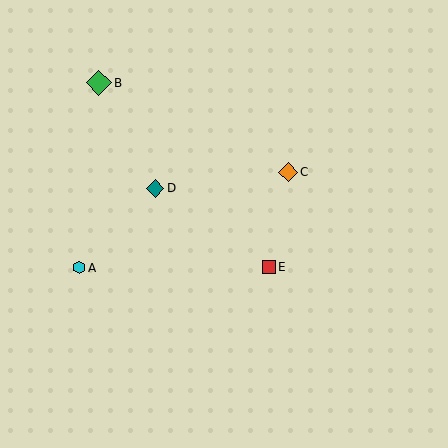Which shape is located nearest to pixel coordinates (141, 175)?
The teal diamond (labeled D) at (155, 188) is nearest to that location.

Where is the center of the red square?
The center of the red square is at (269, 267).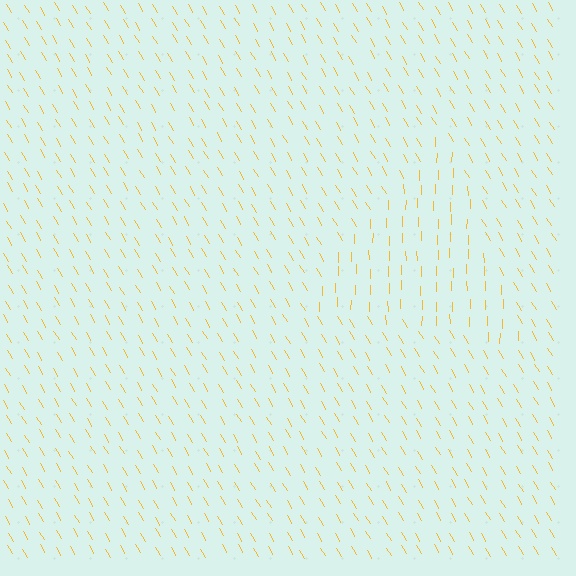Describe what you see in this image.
The image is filled with small yellow line segments. A triangle region in the image has lines oriented differently from the surrounding lines, creating a visible texture boundary.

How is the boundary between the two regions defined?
The boundary is defined purely by a change in line orientation (approximately 30 degrees difference). All lines are the same color and thickness.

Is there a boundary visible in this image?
Yes, there is a texture boundary formed by a change in line orientation.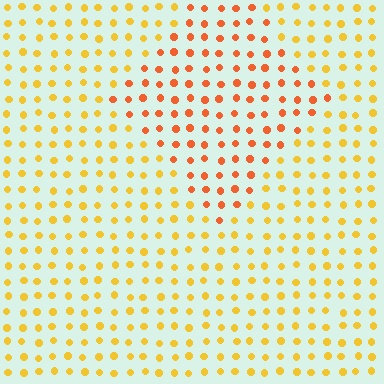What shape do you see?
I see a diamond.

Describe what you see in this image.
The image is filled with small yellow elements in a uniform arrangement. A diamond-shaped region is visible where the elements are tinted to a slightly different hue, forming a subtle color boundary.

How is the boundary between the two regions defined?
The boundary is defined purely by a slight shift in hue (about 31 degrees). Spacing, size, and orientation are identical on both sides.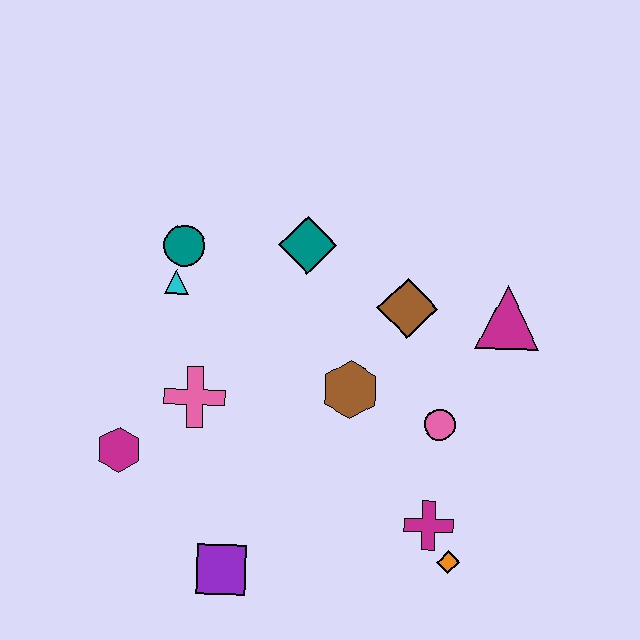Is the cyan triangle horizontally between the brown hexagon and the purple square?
No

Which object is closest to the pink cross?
The magenta hexagon is closest to the pink cross.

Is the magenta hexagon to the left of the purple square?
Yes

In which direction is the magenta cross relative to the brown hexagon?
The magenta cross is below the brown hexagon.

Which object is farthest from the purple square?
The magenta triangle is farthest from the purple square.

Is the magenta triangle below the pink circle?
No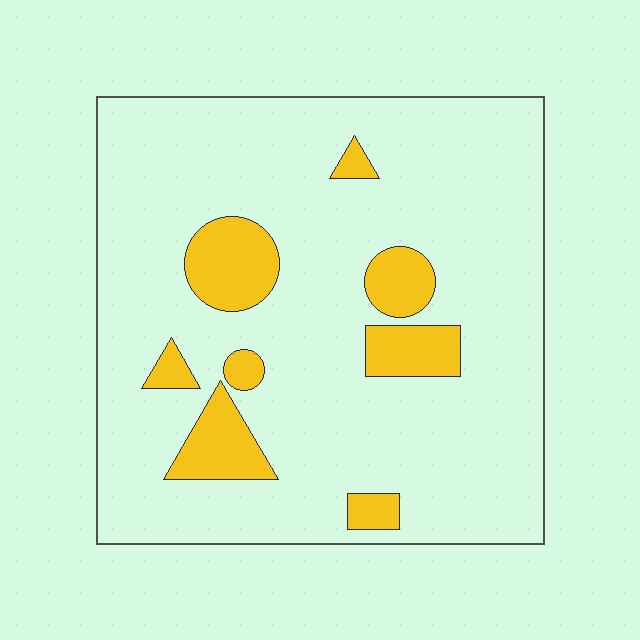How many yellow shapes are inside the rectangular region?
8.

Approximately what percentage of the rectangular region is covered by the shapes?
Approximately 15%.